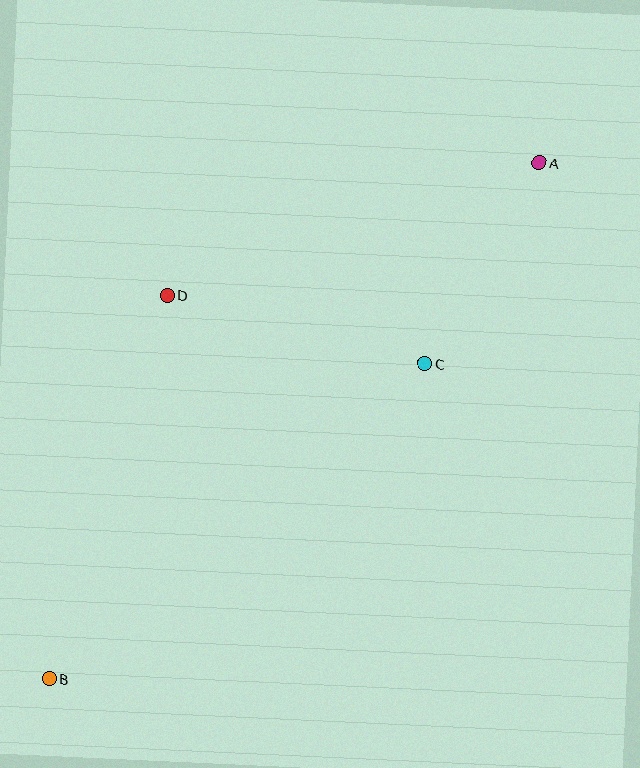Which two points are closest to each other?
Points A and C are closest to each other.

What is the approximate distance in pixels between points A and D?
The distance between A and D is approximately 395 pixels.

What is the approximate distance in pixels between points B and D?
The distance between B and D is approximately 401 pixels.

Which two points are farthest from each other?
Points A and B are farthest from each other.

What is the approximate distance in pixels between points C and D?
The distance between C and D is approximately 267 pixels.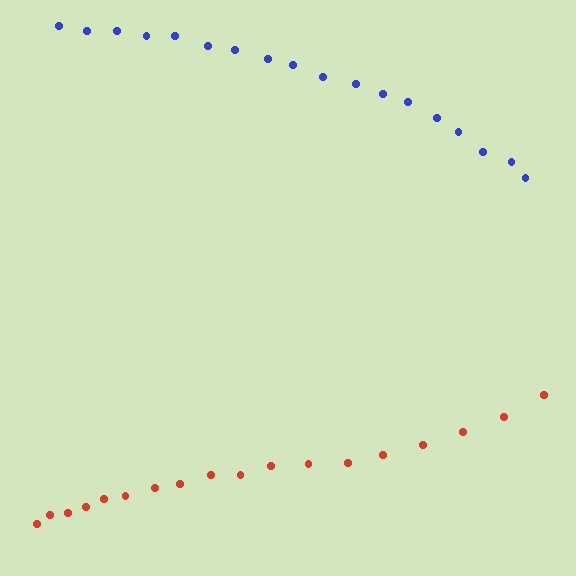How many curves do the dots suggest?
There are 2 distinct paths.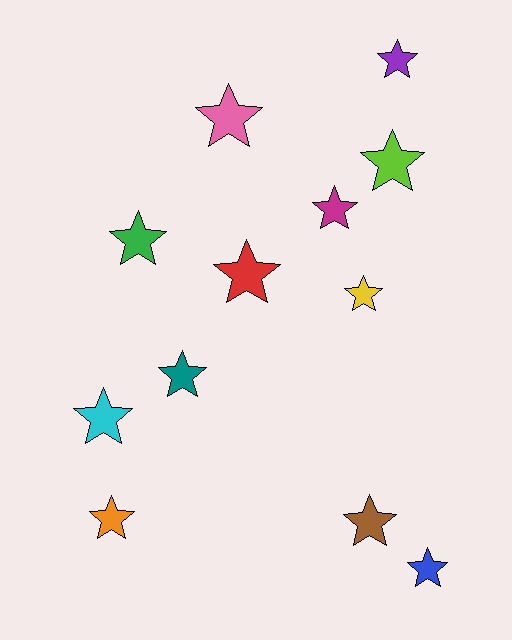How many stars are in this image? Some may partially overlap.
There are 12 stars.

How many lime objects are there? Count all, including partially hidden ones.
There is 1 lime object.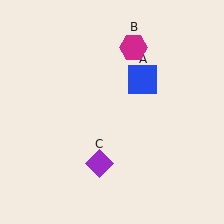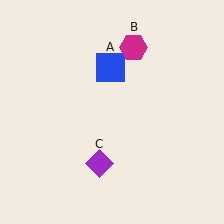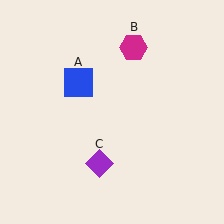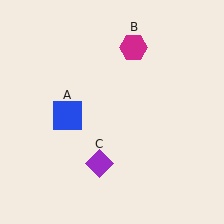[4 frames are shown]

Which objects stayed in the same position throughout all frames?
Magenta hexagon (object B) and purple diamond (object C) remained stationary.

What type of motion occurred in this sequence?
The blue square (object A) rotated counterclockwise around the center of the scene.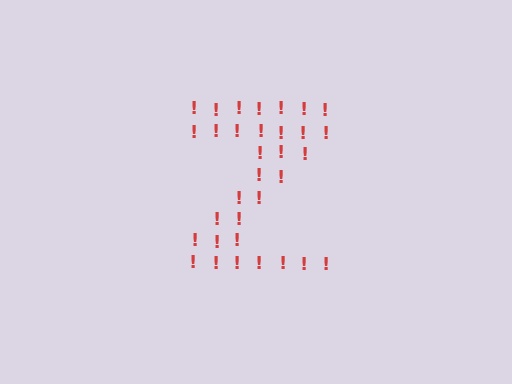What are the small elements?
The small elements are exclamation marks.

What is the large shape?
The large shape is the letter Z.